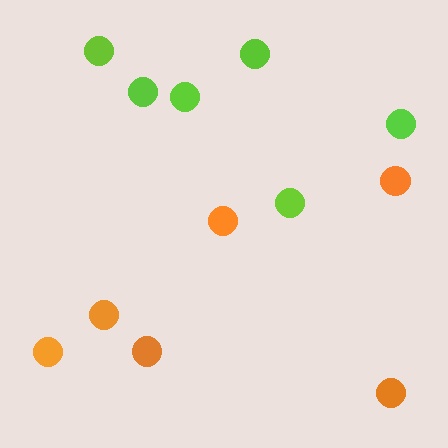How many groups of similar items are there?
There are 2 groups: one group of lime circles (6) and one group of orange circles (6).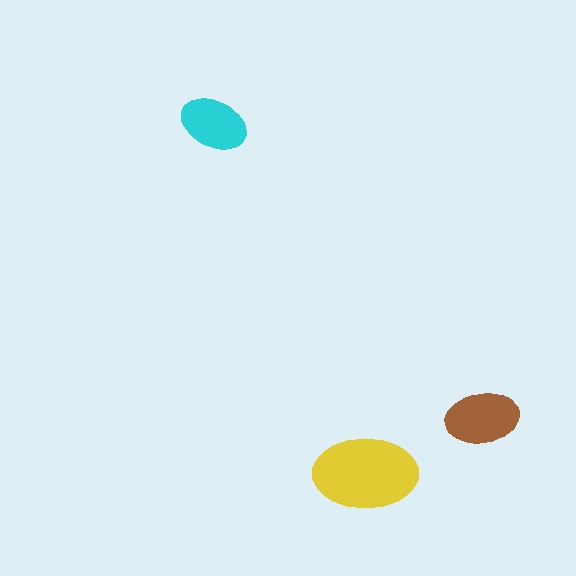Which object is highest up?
The cyan ellipse is topmost.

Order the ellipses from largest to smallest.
the yellow one, the brown one, the cyan one.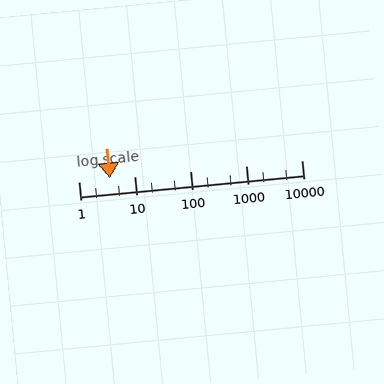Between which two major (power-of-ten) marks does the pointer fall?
The pointer is between 1 and 10.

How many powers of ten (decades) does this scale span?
The scale spans 4 decades, from 1 to 10000.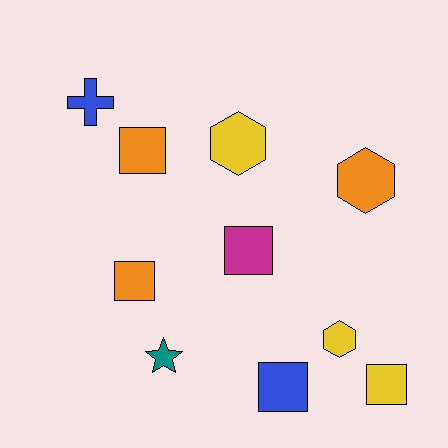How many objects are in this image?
There are 10 objects.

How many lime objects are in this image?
There are no lime objects.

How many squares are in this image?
There are 5 squares.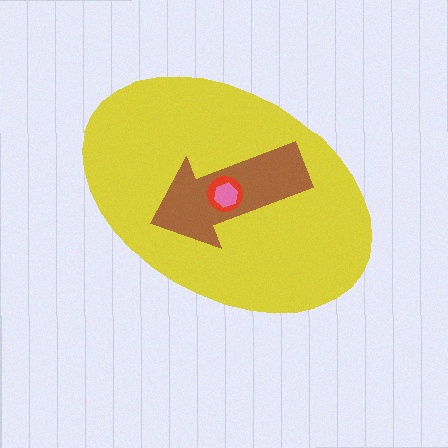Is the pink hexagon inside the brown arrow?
Yes.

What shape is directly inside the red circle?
The pink hexagon.